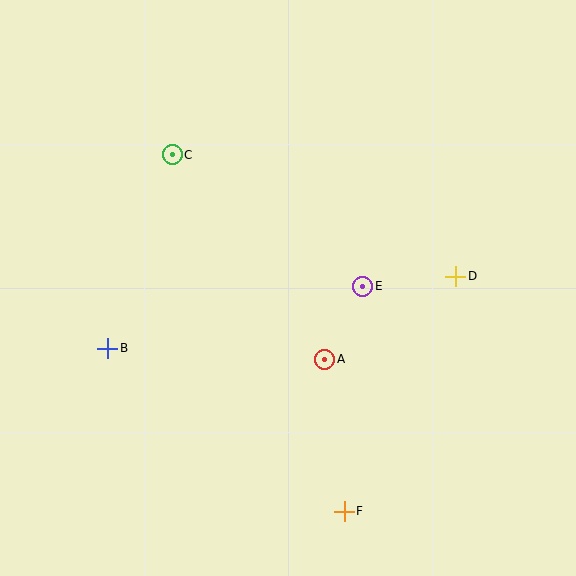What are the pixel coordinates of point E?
Point E is at (363, 286).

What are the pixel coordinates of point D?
Point D is at (456, 277).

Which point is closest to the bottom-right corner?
Point F is closest to the bottom-right corner.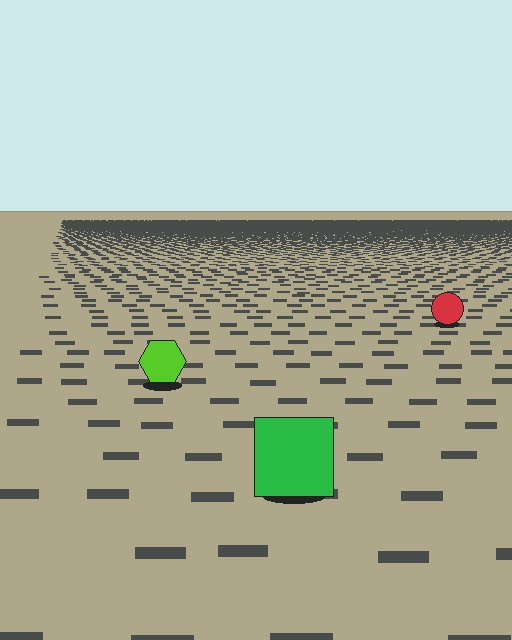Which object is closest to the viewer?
The green square is closest. The texture marks near it are larger and more spread out.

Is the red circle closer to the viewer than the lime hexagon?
No. The lime hexagon is closer — you can tell from the texture gradient: the ground texture is coarser near it.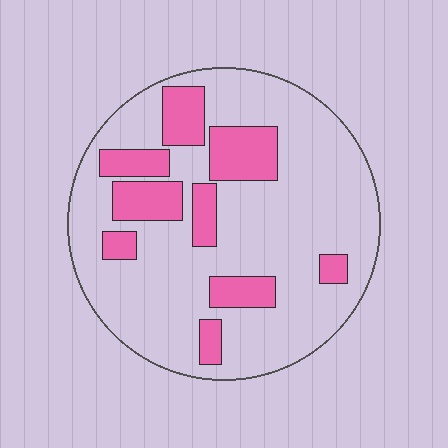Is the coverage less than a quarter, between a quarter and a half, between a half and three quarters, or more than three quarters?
Less than a quarter.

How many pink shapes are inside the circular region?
9.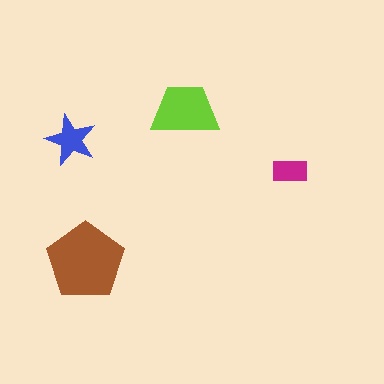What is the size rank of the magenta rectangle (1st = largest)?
4th.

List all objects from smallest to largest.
The magenta rectangle, the blue star, the lime trapezoid, the brown pentagon.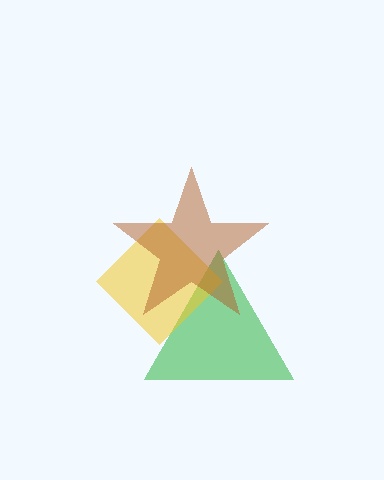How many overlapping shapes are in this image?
There are 3 overlapping shapes in the image.